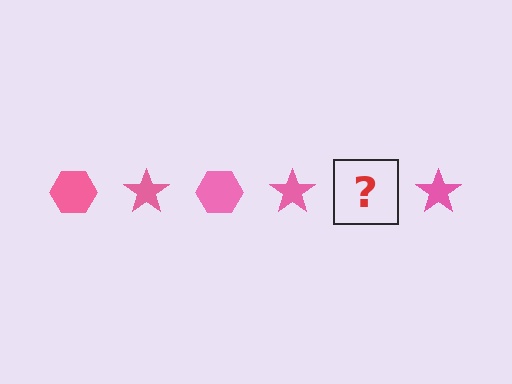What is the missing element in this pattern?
The missing element is a pink hexagon.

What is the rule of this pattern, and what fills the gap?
The rule is that the pattern cycles through hexagon, star shapes in pink. The gap should be filled with a pink hexagon.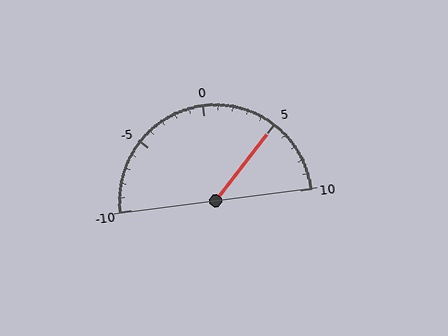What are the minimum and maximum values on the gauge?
The gauge ranges from -10 to 10.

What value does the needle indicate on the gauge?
The needle indicates approximately 5.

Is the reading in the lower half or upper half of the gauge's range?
The reading is in the upper half of the range (-10 to 10).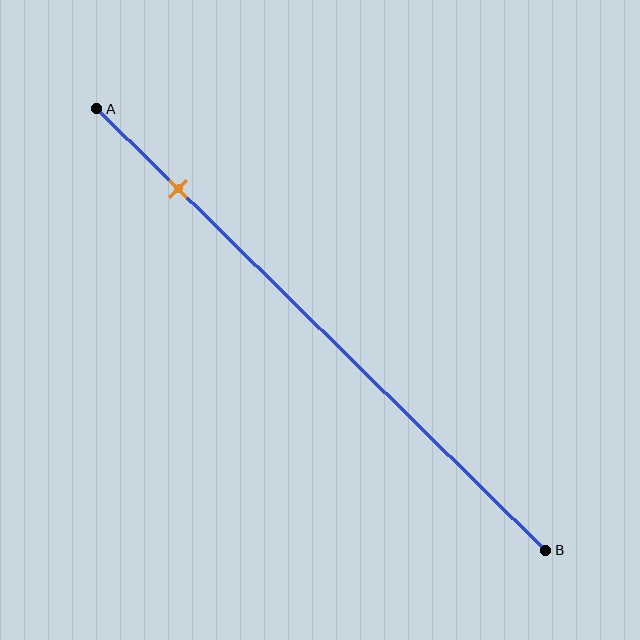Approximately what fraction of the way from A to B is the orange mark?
The orange mark is approximately 20% of the way from A to B.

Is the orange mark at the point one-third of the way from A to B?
No, the mark is at about 20% from A, not at the 33% one-third point.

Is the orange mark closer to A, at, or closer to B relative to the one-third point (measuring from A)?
The orange mark is closer to point A than the one-third point of segment AB.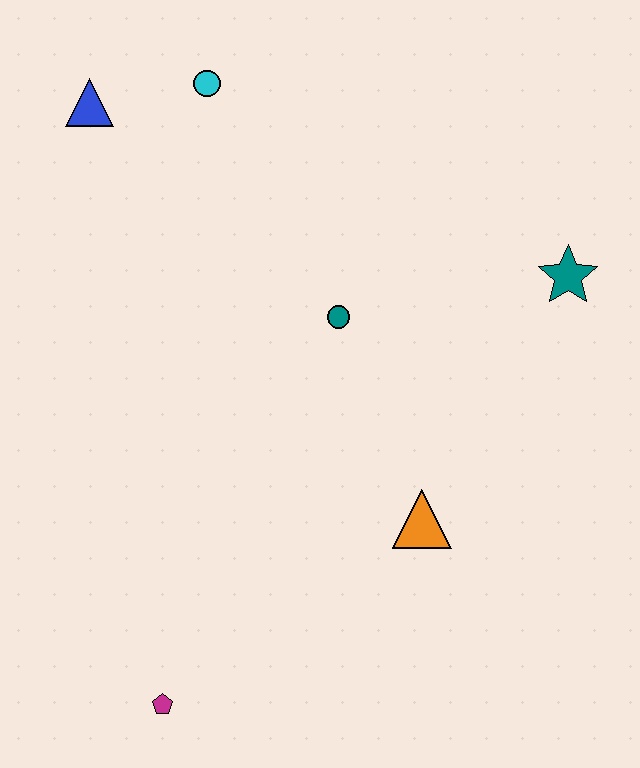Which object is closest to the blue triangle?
The cyan circle is closest to the blue triangle.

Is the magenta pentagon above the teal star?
No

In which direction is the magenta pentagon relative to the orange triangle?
The magenta pentagon is to the left of the orange triangle.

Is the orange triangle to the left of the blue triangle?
No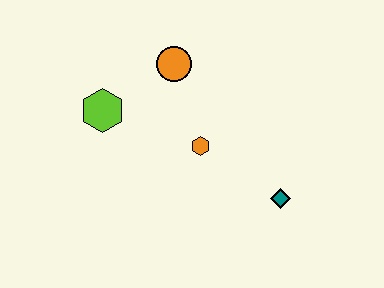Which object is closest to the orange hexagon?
The orange circle is closest to the orange hexagon.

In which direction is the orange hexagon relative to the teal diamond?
The orange hexagon is to the left of the teal diamond.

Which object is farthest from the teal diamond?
The lime hexagon is farthest from the teal diamond.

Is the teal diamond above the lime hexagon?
No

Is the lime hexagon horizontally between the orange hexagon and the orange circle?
No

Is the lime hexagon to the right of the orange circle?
No